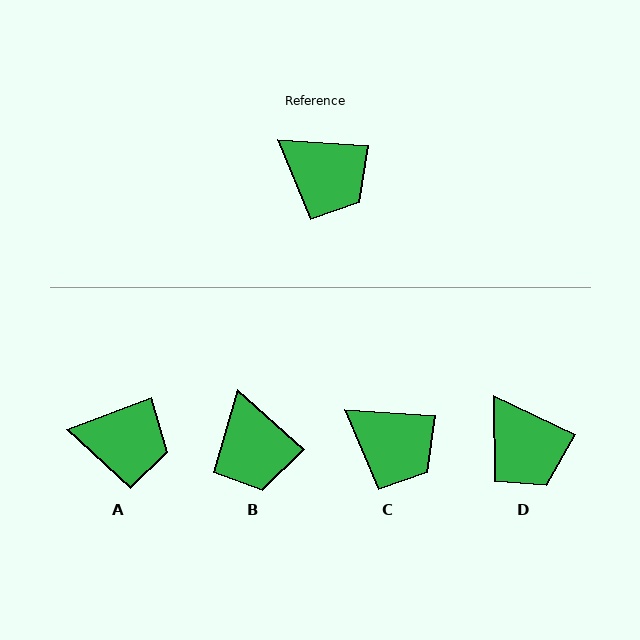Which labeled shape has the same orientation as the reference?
C.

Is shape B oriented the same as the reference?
No, it is off by about 38 degrees.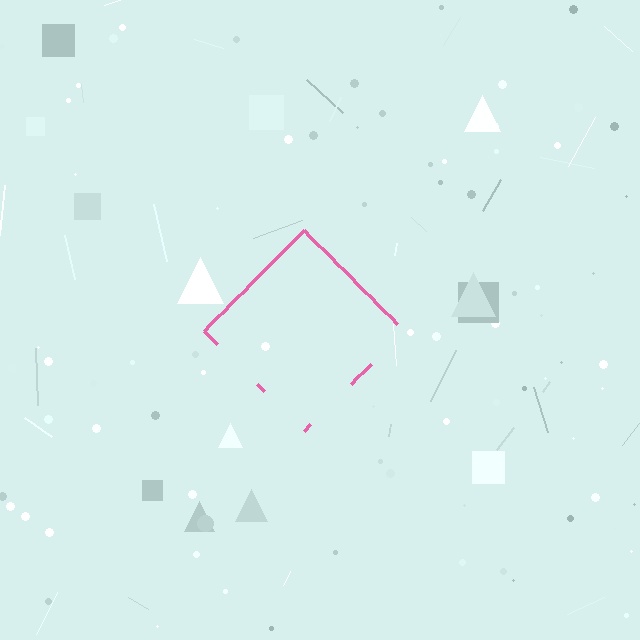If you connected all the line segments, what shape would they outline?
They would outline a diamond.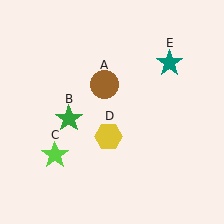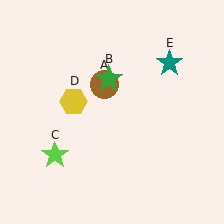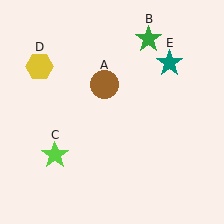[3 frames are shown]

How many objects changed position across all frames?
2 objects changed position: green star (object B), yellow hexagon (object D).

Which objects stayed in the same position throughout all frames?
Brown circle (object A) and lime star (object C) and teal star (object E) remained stationary.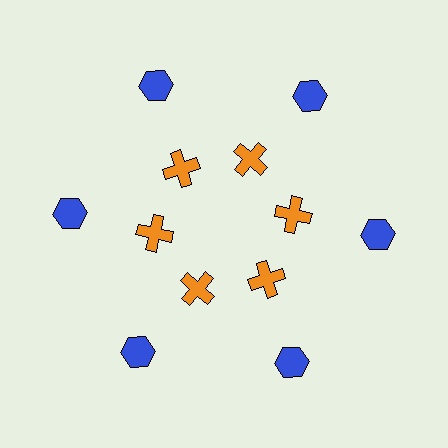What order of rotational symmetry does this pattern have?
This pattern has 6-fold rotational symmetry.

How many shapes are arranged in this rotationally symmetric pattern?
There are 12 shapes, arranged in 6 groups of 2.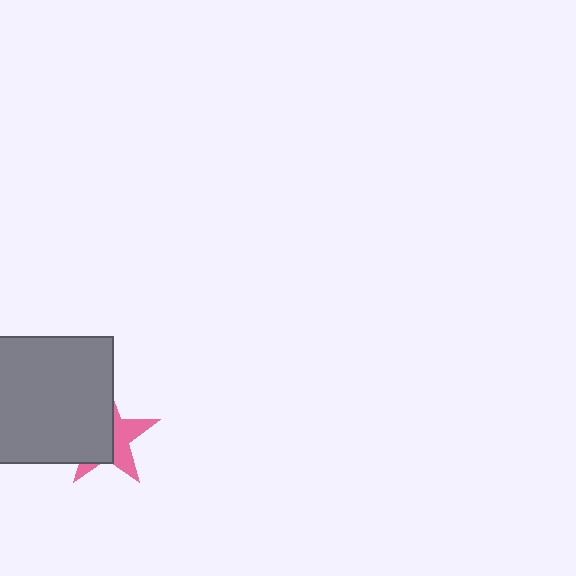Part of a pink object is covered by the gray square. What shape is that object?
It is a star.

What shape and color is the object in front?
The object in front is a gray square.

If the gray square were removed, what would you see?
You would see the complete pink star.